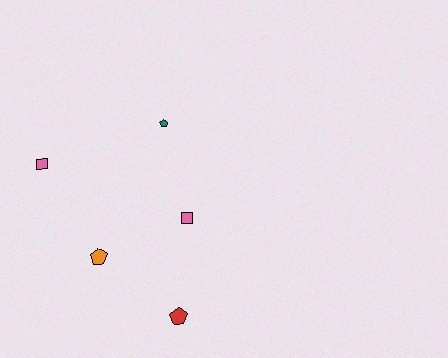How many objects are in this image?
There are 5 objects.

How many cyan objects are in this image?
There are no cyan objects.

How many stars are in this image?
There are no stars.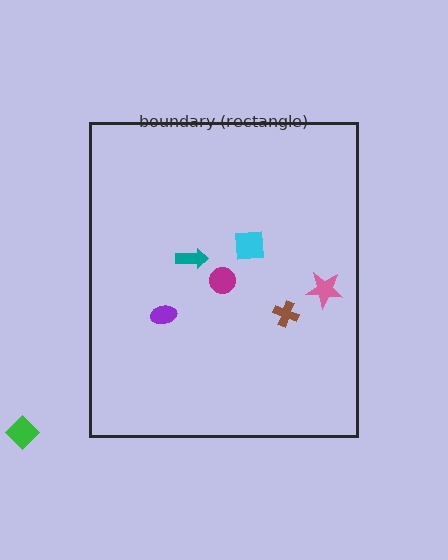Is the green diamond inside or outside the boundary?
Outside.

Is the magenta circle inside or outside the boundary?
Inside.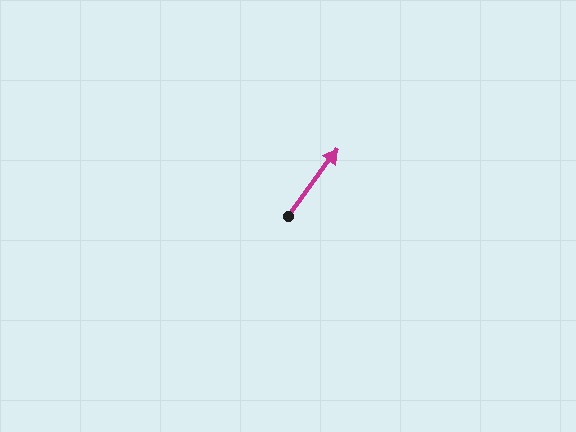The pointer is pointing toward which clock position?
Roughly 1 o'clock.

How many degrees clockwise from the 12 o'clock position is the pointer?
Approximately 37 degrees.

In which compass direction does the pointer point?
Northeast.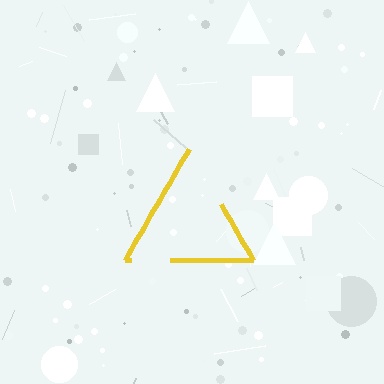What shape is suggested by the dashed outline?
The dashed outline suggests a triangle.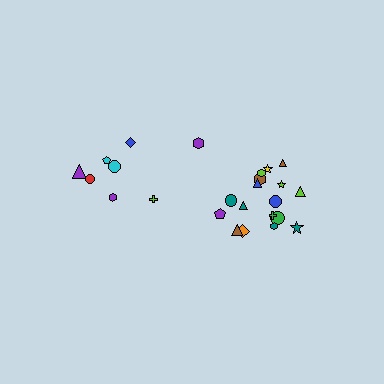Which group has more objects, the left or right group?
The right group.